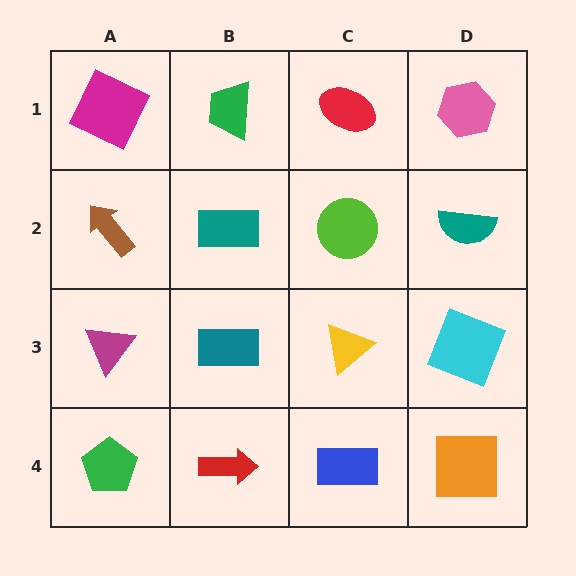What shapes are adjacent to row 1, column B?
A teal rectangle (row 2, column B), a magenta square (row 1, column A), a red ellipse (row 1, column C).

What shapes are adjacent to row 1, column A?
A brown arrow (row 2, column A), a green trapezoid (row 1, column B).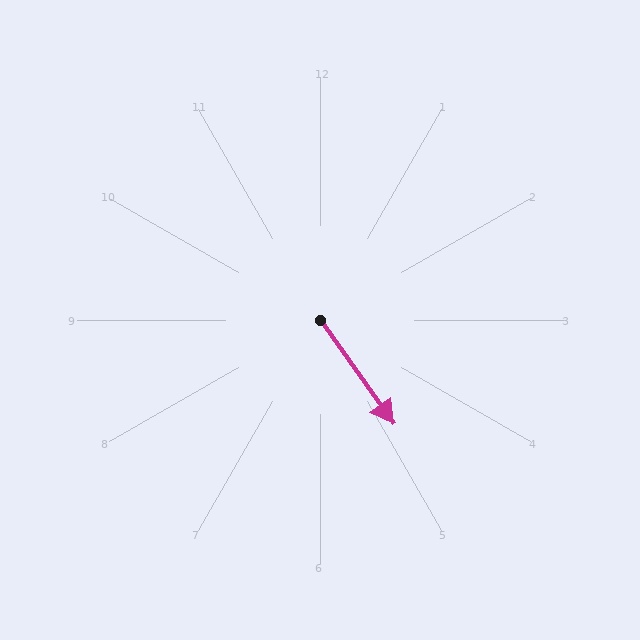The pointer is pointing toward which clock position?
Roughly 5 o'clock.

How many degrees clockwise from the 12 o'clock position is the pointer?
Approximately 145 degrees.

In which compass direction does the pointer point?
Southeast.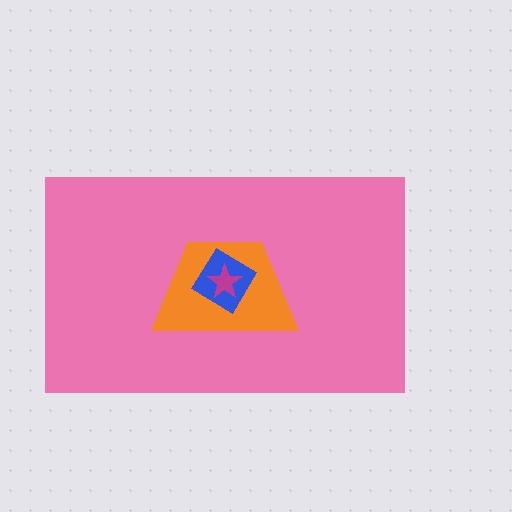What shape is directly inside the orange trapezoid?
The blue diamond.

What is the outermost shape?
The pink rectangle.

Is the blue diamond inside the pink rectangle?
Yes.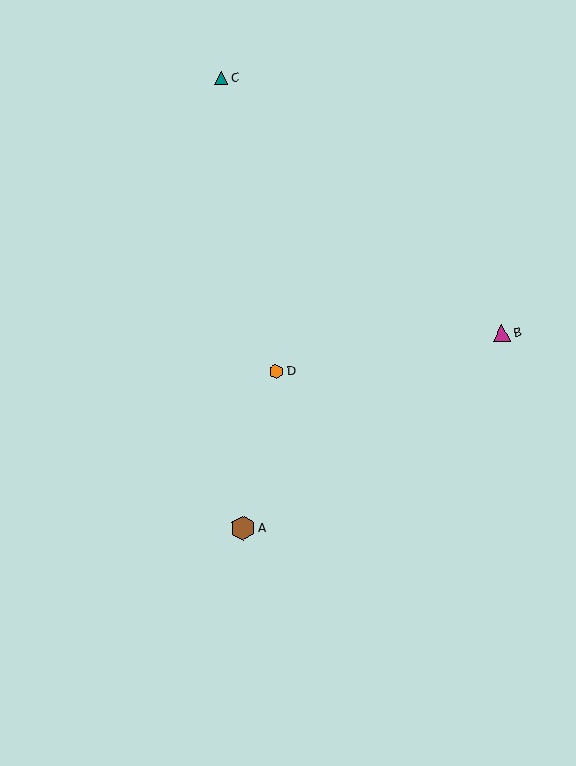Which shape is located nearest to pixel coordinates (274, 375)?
The orange hexagon (labeled D) at (276, 372) is nearest to that location.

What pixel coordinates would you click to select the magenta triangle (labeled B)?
Click at (502, 333) to select the magenta triangle B.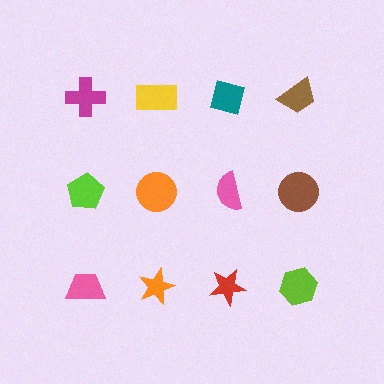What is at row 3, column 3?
A red star.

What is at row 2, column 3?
A pink semicircle.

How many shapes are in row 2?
4 shapes.